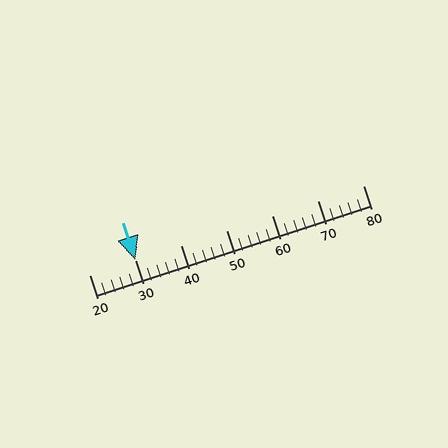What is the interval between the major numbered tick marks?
The major tick marks are spaced 10 units apart.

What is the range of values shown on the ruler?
The ruler shows values from 20 to 80.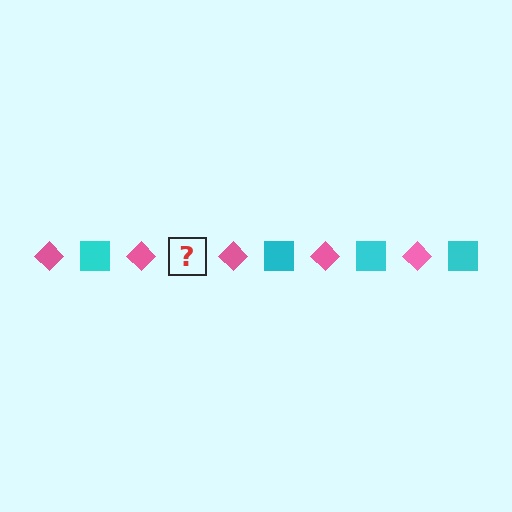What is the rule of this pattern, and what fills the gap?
The rule is that the pattern alternates between pink diamond and cyan square. The gap should be filled with a cyan square.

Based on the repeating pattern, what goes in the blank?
The blank should be a cyan square.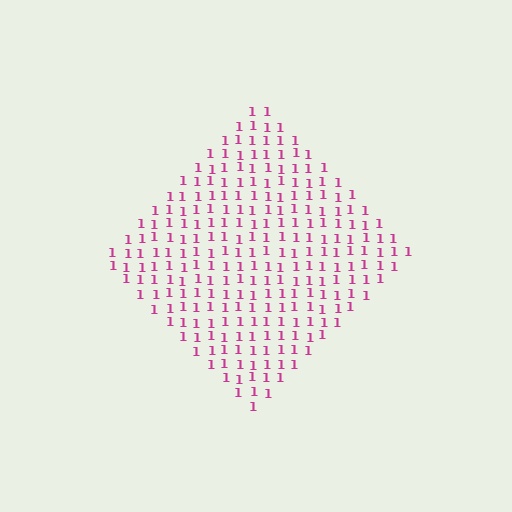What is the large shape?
The large shape is a diamond.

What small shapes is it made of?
It is made of small digit 1's.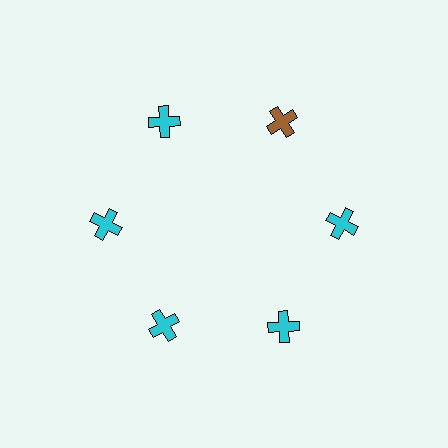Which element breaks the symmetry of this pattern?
The brown cross at roughly the 1 o'clock position breaks the symmetry. All other shapes are cyan crosses.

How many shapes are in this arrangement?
There are 6 shapes arranged in a ring pattern.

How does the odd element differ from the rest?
It has a different color: brown instead of cyan.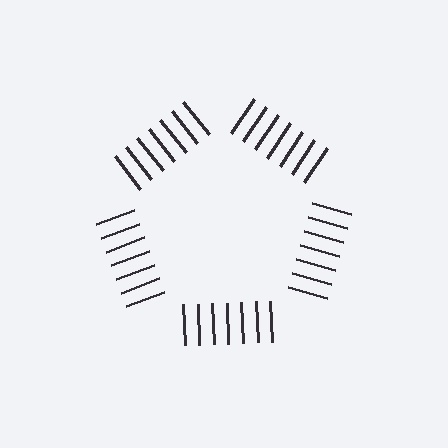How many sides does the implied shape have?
5 sides — the line-ends trace a pentagon.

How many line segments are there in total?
35 — 7 along each of the 5 edges.